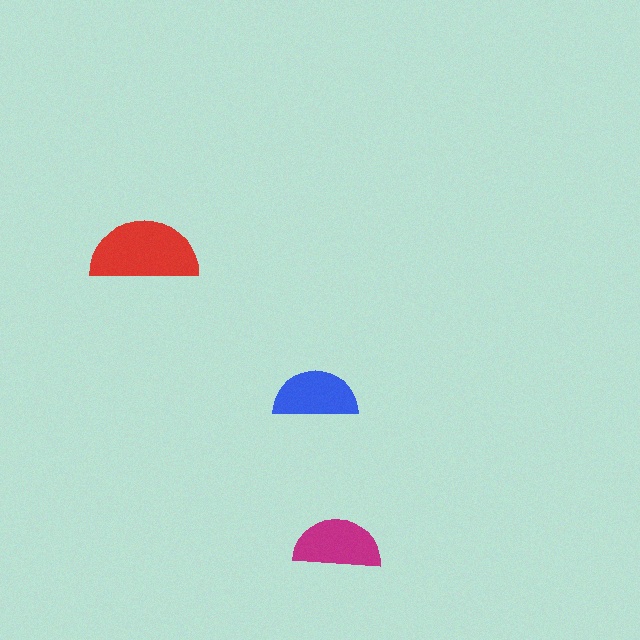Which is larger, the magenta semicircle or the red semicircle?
The red one.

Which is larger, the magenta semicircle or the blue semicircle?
The magenta one.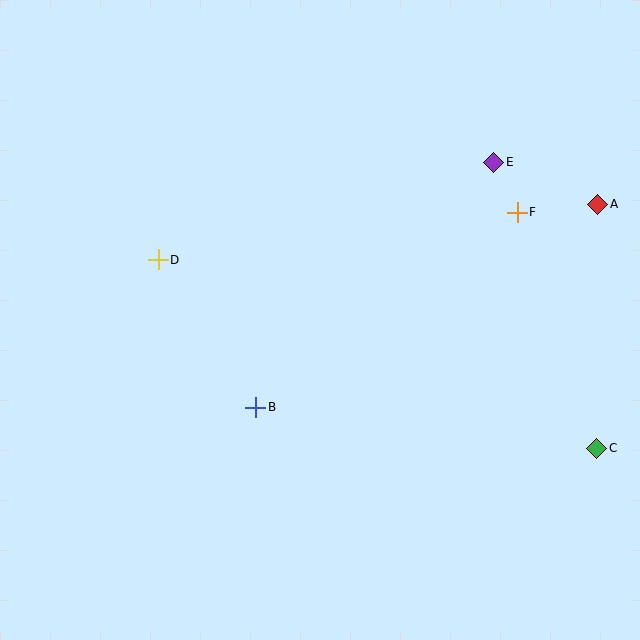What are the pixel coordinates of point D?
Point D is at (158, 260).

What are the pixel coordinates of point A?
Point A is at (598, 204).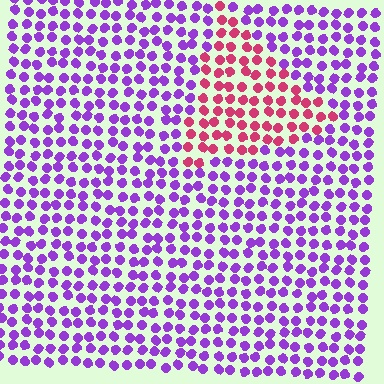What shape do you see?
I see a triangle.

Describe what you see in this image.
The image is filled with small purple elements in a uniform arrangement. A triangle-shaped region is visible where the elements are tinted to a slightly different hue, forming a subtle color boundary.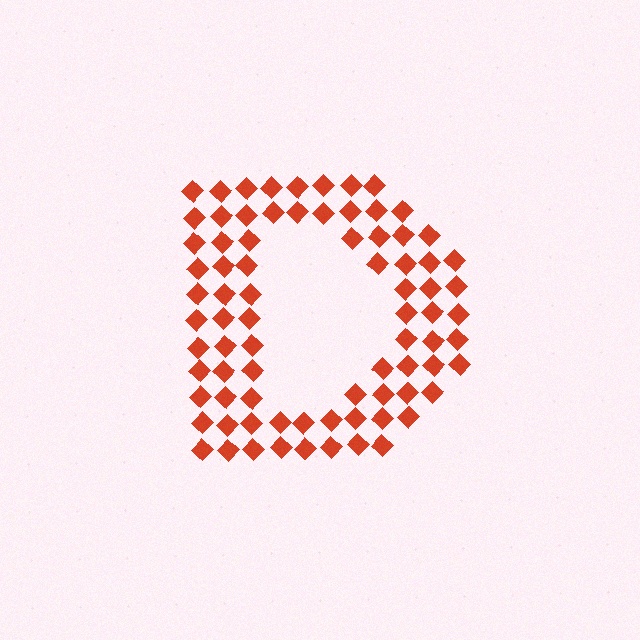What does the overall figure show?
The overall figure shows the letter D.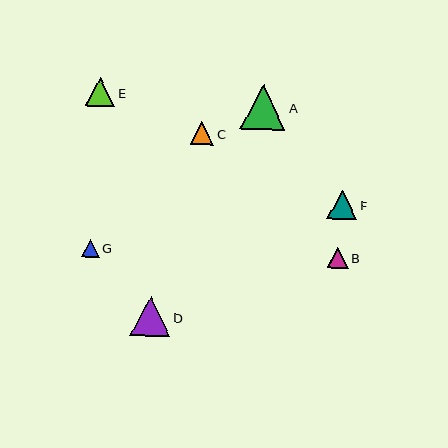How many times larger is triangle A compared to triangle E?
Triangle A is approximately 1.5 times the size of triangle E.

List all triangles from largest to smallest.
From largest to smallest: A, D, F, E, C, B, G.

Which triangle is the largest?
Triangle A is the largest with a size of approximately 45 pixels.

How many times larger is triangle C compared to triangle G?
Triangle C is approximately 1.3 times the size of triangle G.